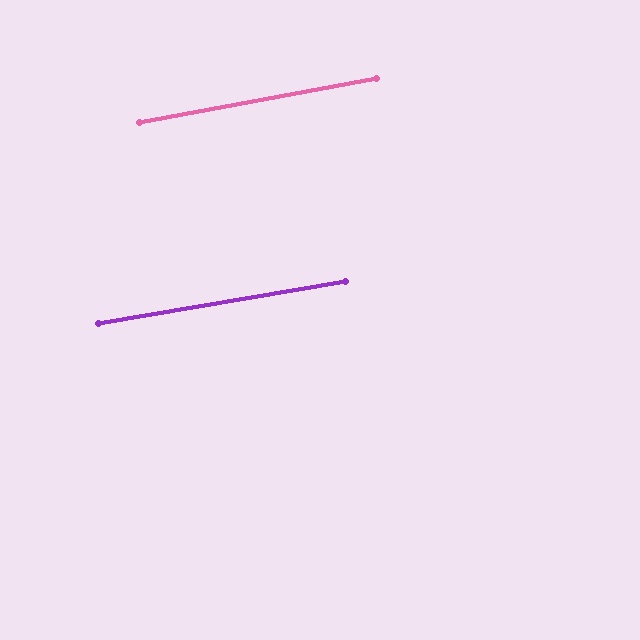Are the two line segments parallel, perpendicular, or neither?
Parallel — their directions differ by only 0.6°.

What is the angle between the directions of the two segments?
Approximately 1 degree.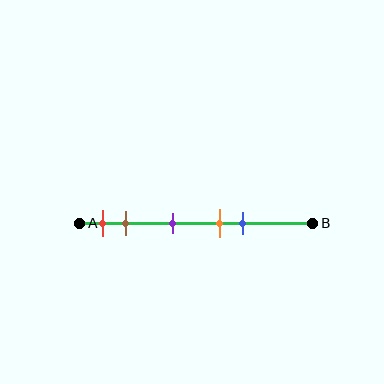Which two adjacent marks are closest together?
The orange and blue marks are the closest adjacent pair.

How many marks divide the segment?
There are 5 marks dividing the segment.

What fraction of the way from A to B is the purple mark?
The purple mark is approximately 40% (0.4) of the way from A to B.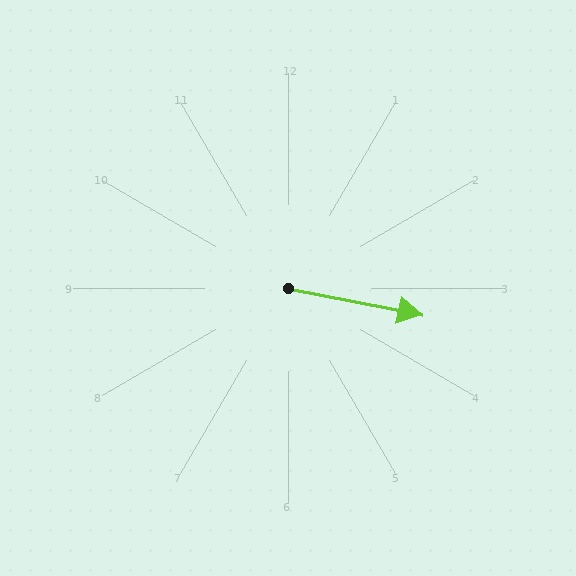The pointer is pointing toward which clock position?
Roughly 3 o'clock.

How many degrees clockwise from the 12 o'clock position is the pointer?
Approximately 101 degrees.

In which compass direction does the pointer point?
East.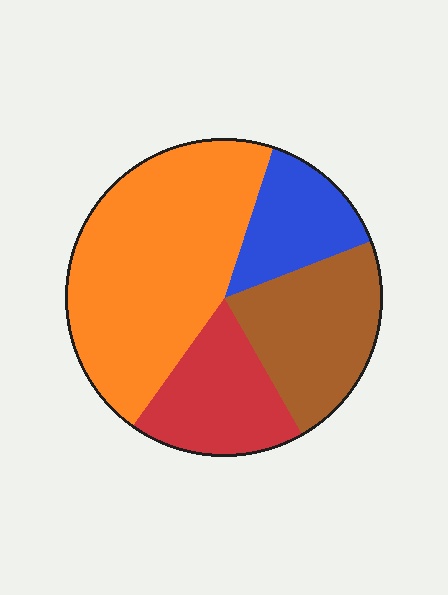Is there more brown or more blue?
Brown.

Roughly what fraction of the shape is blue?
Blue covers roughly 15% of the shape.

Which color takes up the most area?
Orange, at roughly 45%.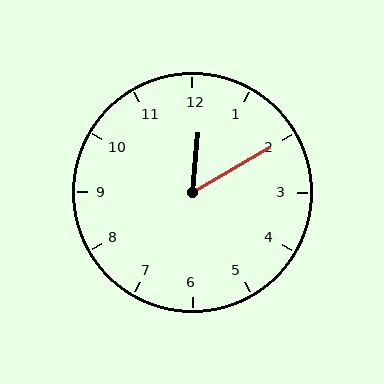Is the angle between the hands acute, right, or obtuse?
It is acute.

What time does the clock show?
12:10.